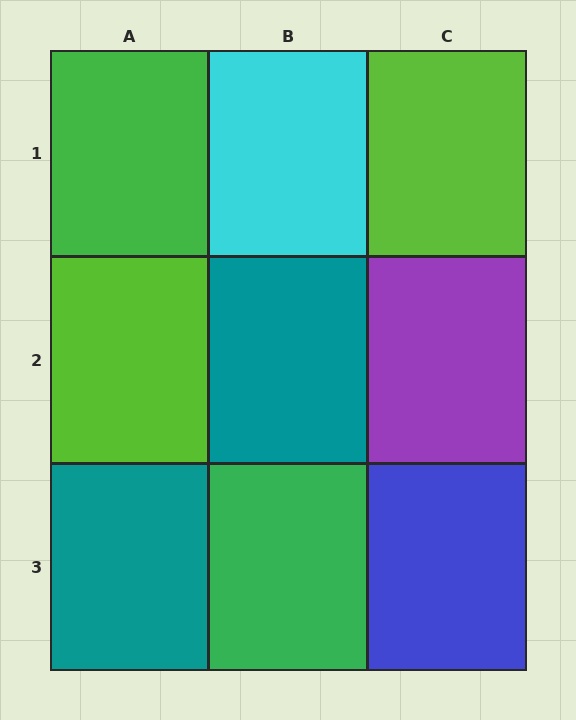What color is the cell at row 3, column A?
Teal.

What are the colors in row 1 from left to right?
Green, cyan, lime.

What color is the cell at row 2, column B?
Teal.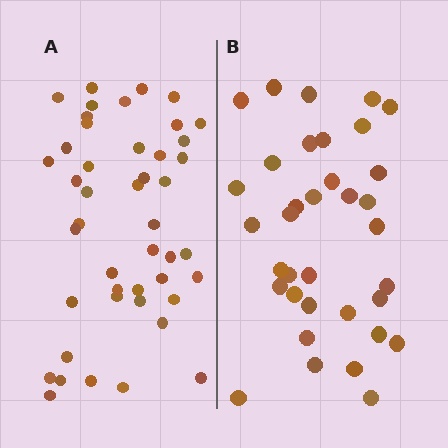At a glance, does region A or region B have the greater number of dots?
Region A (the left region) has more dots.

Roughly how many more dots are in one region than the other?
Region A has roughly 10 or so more dots than region B.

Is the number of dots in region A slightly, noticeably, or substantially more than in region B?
Region A has noticeably more, but not dramatically so. The ratio is roughly 1.3 to 1.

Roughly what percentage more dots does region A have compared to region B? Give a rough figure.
About 30% more.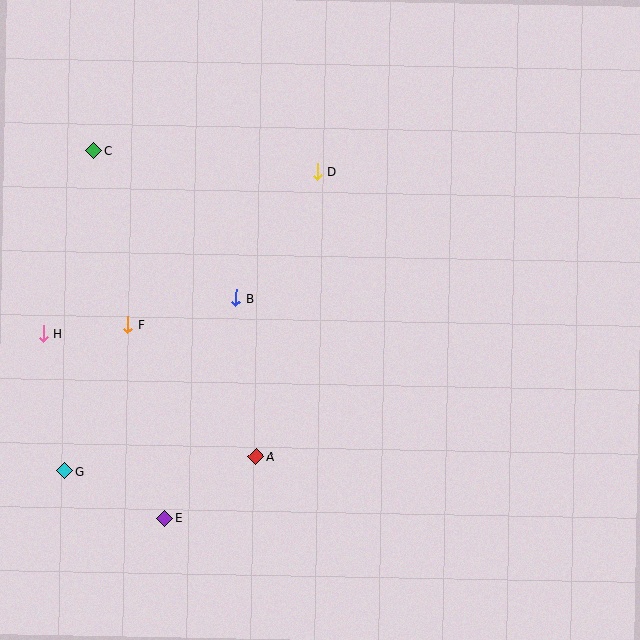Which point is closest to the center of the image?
Point B at (236, 298) is closest to the center.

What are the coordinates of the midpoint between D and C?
The midpoint between D and C is at (205, 161).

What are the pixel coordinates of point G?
Point G is at (65, 471).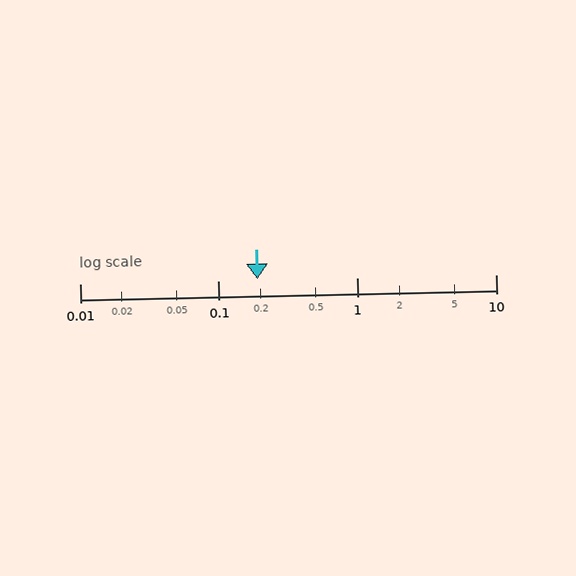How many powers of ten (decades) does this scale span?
The scale spans 3 decades, from 0.01 to 10.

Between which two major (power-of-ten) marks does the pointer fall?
The pointer is between 0.1 and 1.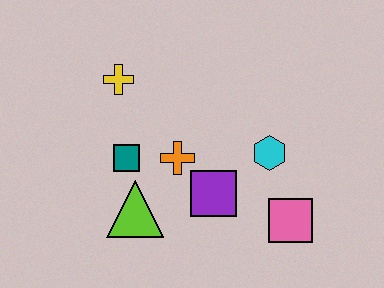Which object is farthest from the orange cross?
The pink square is farthest from the orange cross.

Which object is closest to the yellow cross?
The teal square is closest to the yellow cross.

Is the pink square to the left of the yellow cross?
No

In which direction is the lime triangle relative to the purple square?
The lime triangle is to the left of the purple square.